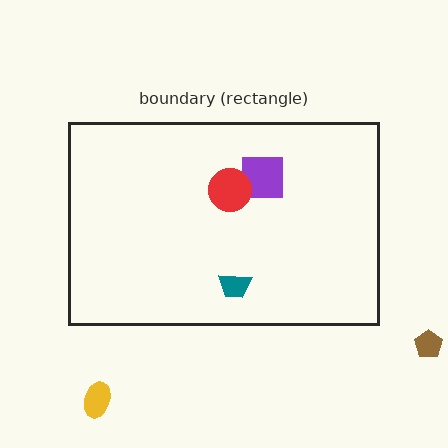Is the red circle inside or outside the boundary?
Inside.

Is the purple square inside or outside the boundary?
Inside.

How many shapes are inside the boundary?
3 inside, 2 outside.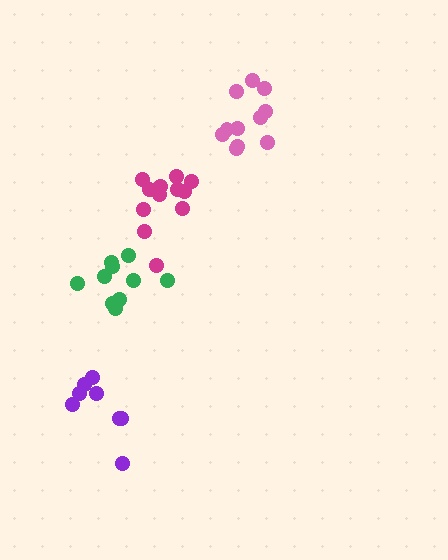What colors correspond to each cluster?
The clusters are colored: pink, magenta, purple, green.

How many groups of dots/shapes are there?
There are 4 groups.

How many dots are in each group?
Group 1: 11 dots, Group 2: 12 dots, Group 3: 8 dots, Group 4: 10 dots (41 total).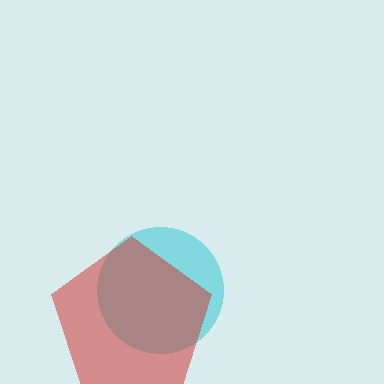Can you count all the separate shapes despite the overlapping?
Yes, there are 2 separate shapes.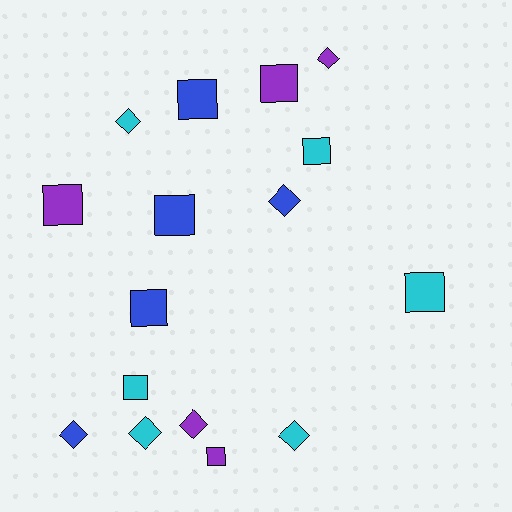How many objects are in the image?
There are 16 objects.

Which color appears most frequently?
Cyan, with 6 objects.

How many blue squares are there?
There are 3 blue squares.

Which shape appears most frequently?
Square, with 9 objects.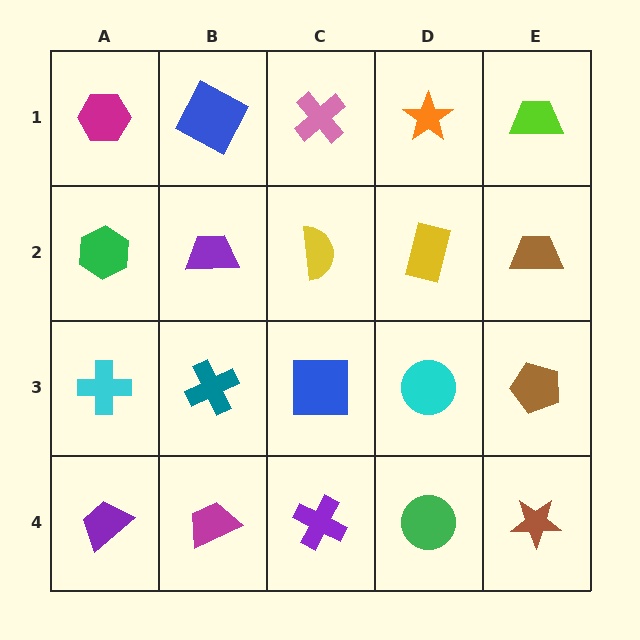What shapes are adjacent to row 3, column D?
A yellow rectangle (row 2, column D), a green circle (row 4, column D), a blue square (row 3, column C), a brown pentagon (row 3, column E).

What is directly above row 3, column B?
A purple trapezoid.